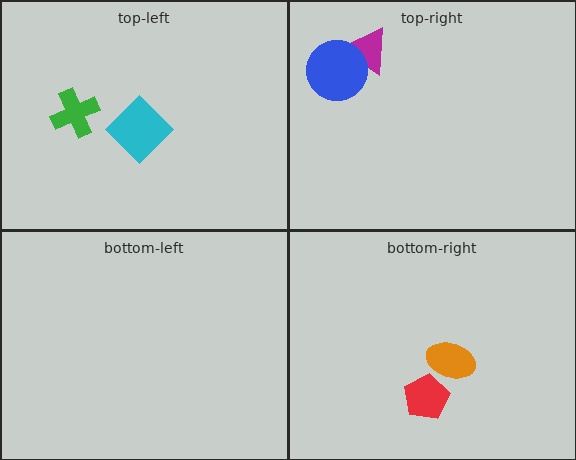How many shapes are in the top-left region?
2.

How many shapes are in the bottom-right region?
2.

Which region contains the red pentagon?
The bottom-right region.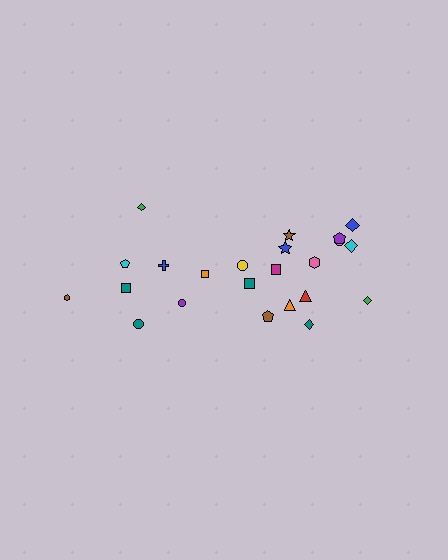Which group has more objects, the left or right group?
The right group.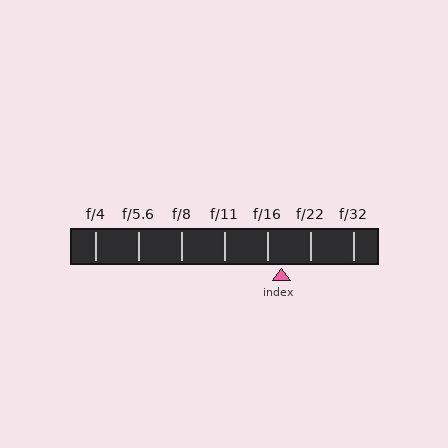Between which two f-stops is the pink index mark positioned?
The index mark is between f/16 and f/22.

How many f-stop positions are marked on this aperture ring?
There are 7 f-stop positions marked.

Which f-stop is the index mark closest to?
The index mark is closest to f/16.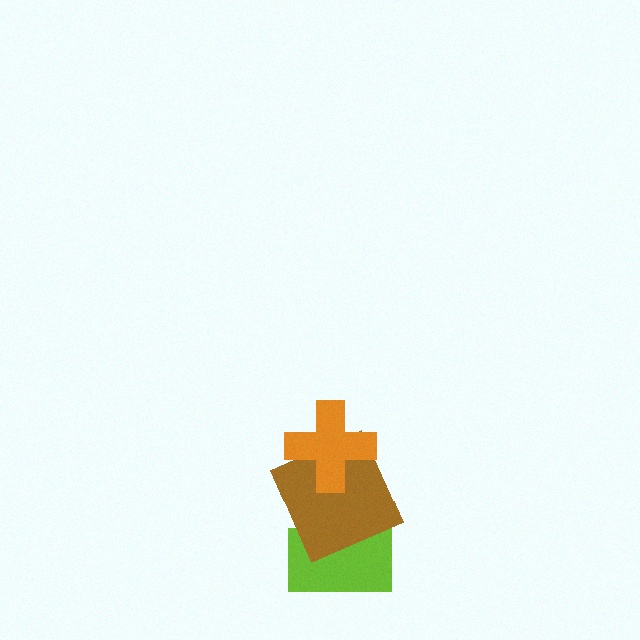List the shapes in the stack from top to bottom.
From top to bottom: the orange cross, the brown square, the lime rectangle.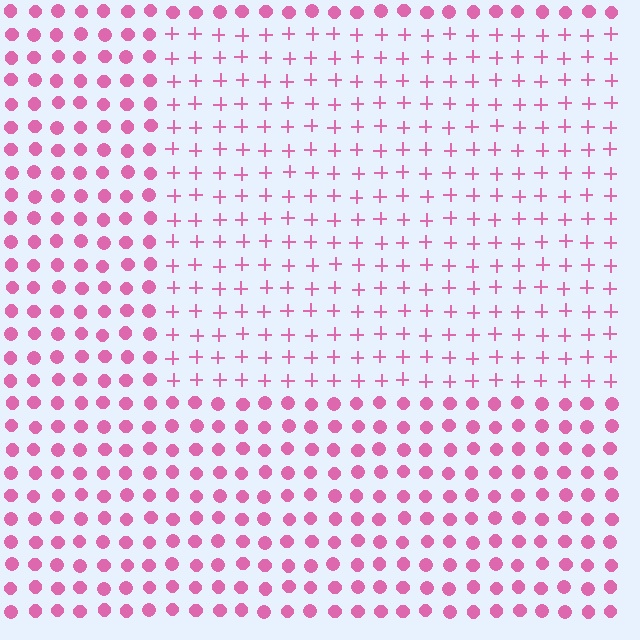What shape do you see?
I see a rectangle.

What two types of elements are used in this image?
The image uses plus signs inside the rectangle region and circles outside it.